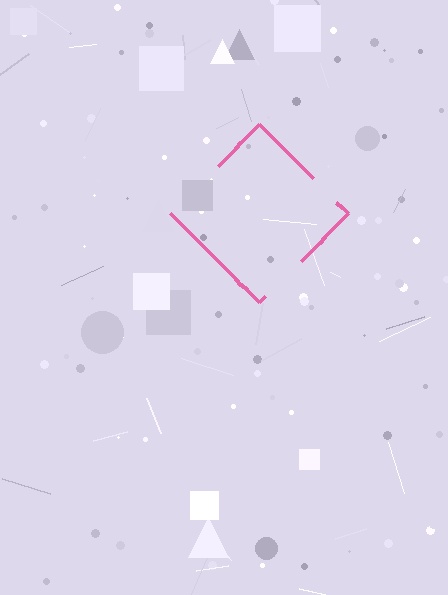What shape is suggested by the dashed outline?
The dashed outline suggests a diamond.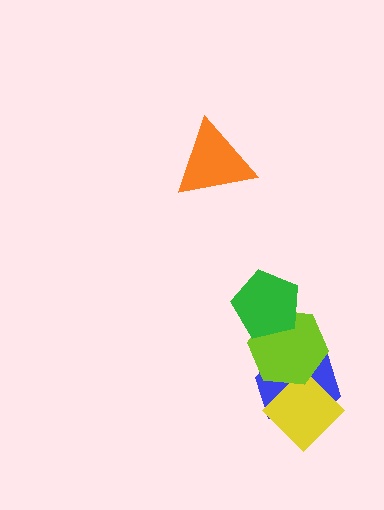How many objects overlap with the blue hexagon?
2 objects overlap with the blue hexagon.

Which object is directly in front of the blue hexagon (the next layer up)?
The yellow diamond is directly in front of the blue hexagon.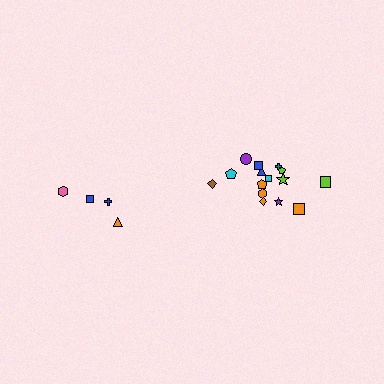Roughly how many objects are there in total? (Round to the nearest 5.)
Roughly 20 objects in total.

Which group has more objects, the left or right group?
The right group.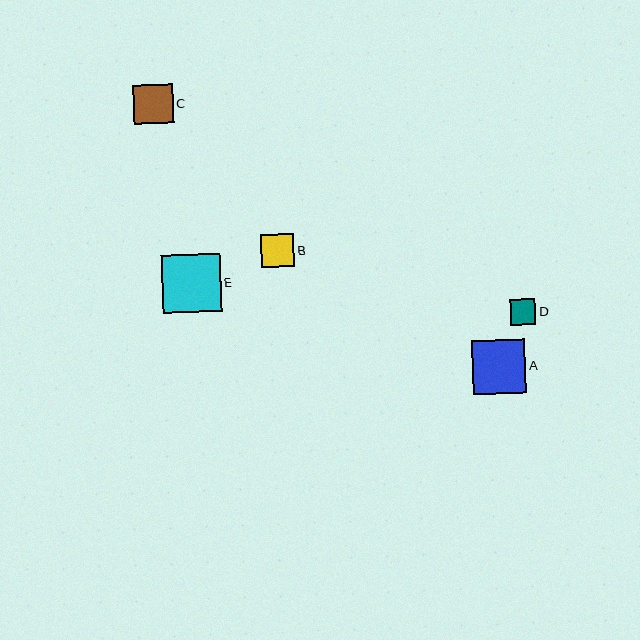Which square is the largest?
Square E is the largest with a size of approximately 58 pixels.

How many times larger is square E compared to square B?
Square E is approximately 1.7 times the size of square B.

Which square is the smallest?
Square D is the smallest with a size of approximately 26 pixels.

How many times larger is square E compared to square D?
Square E is approximately 2.3 times the size of square D.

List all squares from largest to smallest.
From largest to smallest: E, A, C, B, D.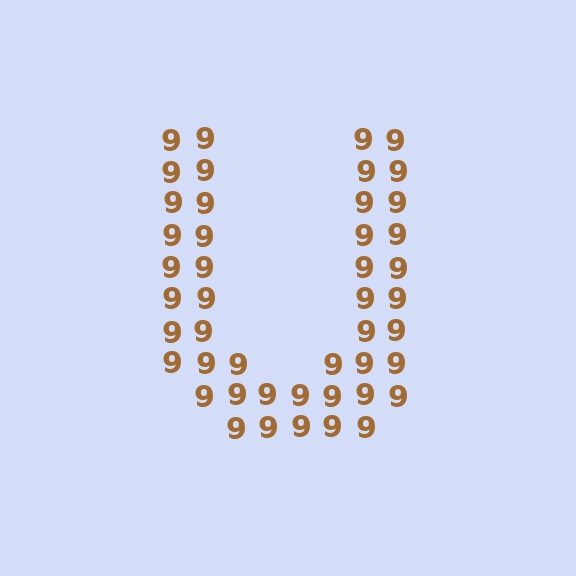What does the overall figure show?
The overall figure shows the letter U.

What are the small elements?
The small elements are digit 9's.